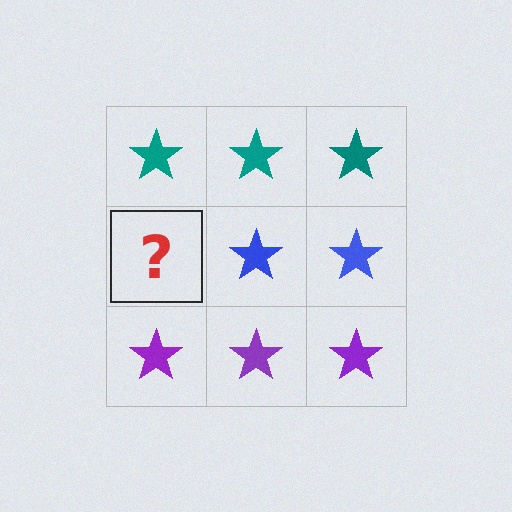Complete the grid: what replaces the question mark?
The question mark should be replaced with a blue star.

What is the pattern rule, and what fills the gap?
The rule is that each row has a consistent color. The gap should be filled with a blue star.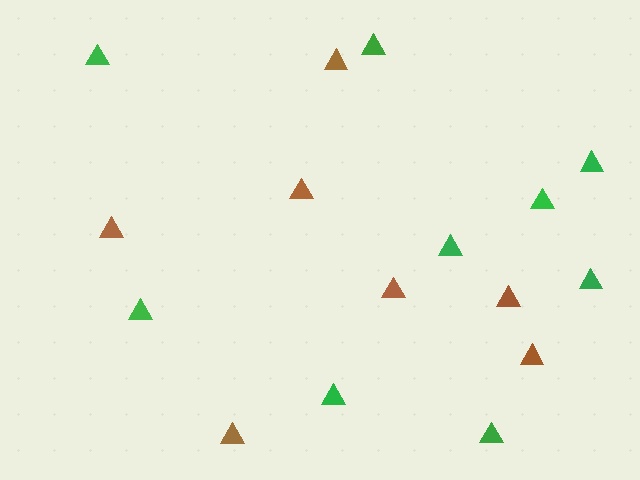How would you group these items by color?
There are 2 groups: one group of brown triangles (7) and one group of green triangles (9).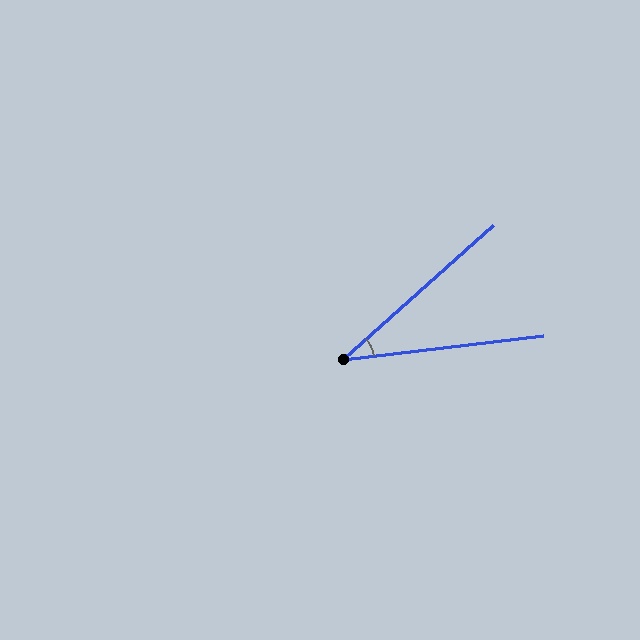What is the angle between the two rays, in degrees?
Approximately 35 degrees.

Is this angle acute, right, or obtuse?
It is acute.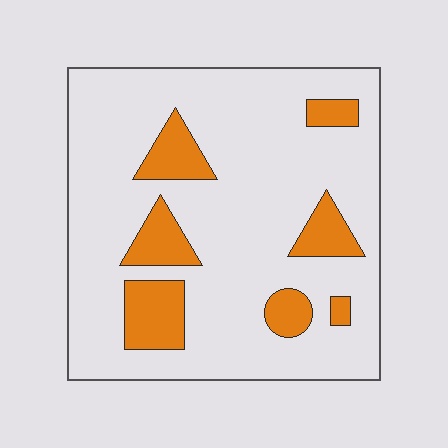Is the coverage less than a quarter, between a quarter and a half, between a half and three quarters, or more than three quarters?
Less than a quarter.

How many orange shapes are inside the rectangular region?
7.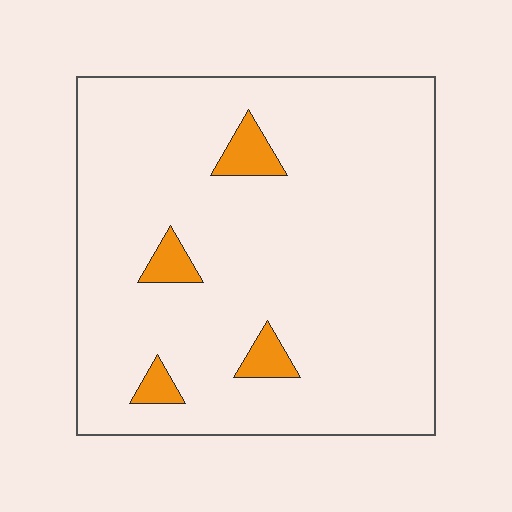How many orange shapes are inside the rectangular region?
4.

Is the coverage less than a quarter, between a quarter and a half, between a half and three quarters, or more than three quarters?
Less than a quarter.